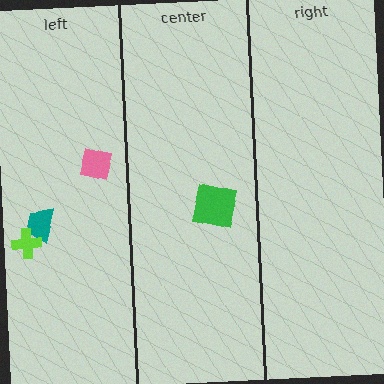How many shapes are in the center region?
1.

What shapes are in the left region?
The teal trapezoid, the lime cross, the pink square.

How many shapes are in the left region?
3.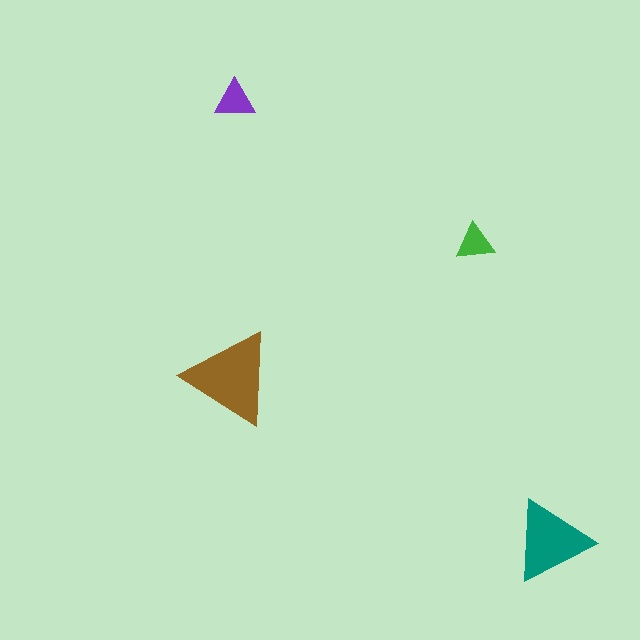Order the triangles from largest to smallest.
the brown one, the teal one, the purple one, the green one.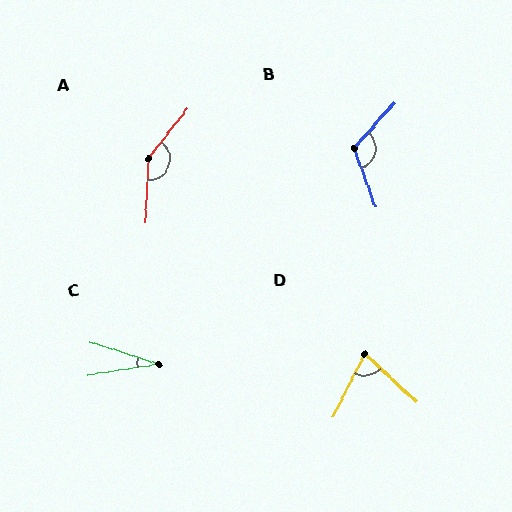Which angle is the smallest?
C, at approximately 27 degrees.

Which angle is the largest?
A, at approximately 144 degrees.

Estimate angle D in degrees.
Approximately 74 degrees.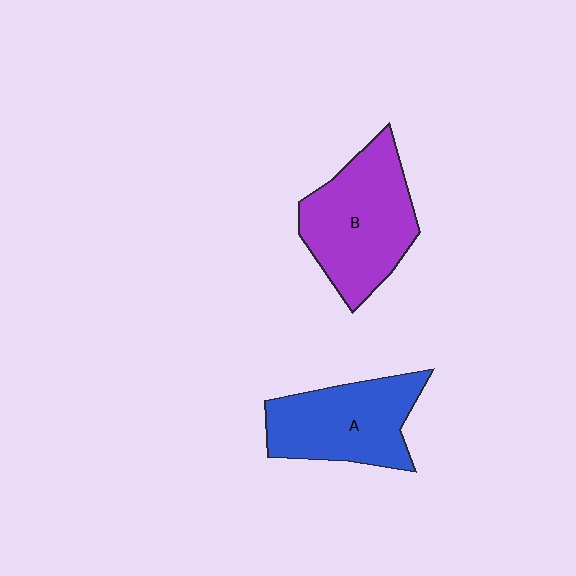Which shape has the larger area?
Shape B (purple).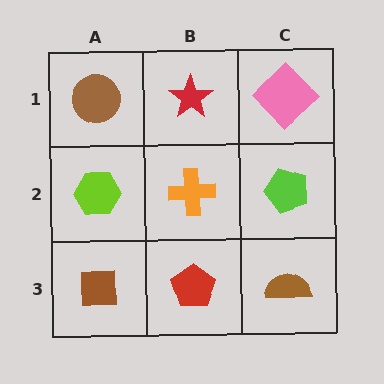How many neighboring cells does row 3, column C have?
2.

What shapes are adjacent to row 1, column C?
A lime pentagon (row 2, column C), a red star (row 1, column B).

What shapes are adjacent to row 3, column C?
A lime pentagon (row 2, column C), a red pentagon (row 3, column B).